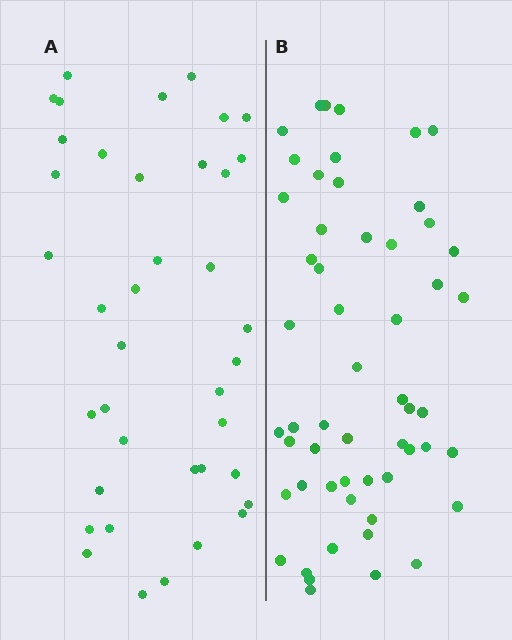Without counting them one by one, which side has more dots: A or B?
Region B (the right region) has more dots.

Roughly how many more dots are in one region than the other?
Region B has approximately 15 more dots than region A.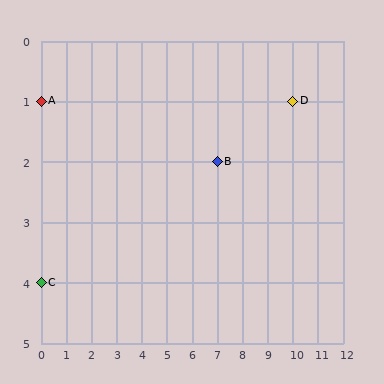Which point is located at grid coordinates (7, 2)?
Point B is at (7, 2).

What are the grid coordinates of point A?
Point A is at grid coordinates (0, 1).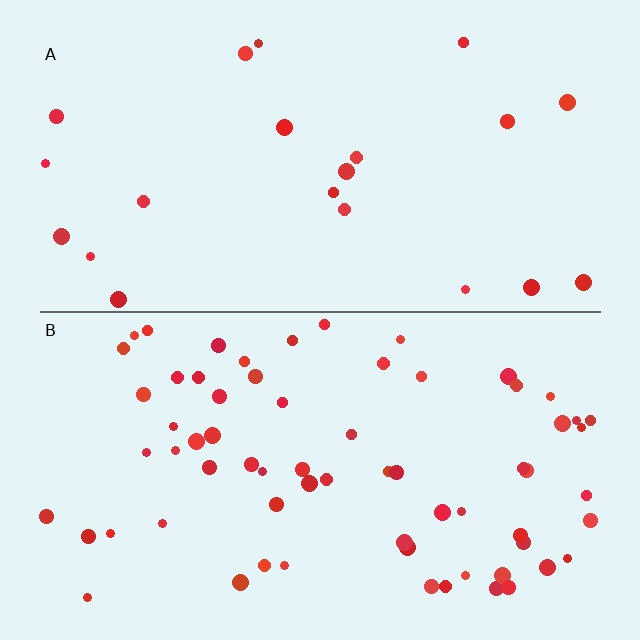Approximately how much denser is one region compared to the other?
Approximately 3.2× — region B over region A.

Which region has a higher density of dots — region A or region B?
B (the bottom).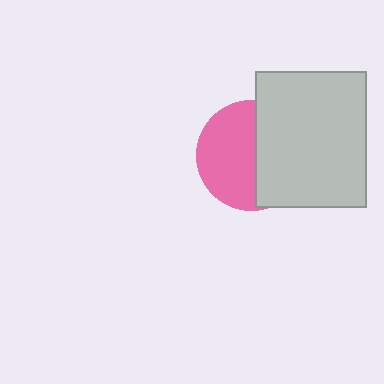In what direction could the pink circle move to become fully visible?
The pink circle could move left. That would shift it out from behind the light gray rectangle entirely.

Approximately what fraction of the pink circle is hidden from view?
Roughly 45% of the pink circle is hidden behind the light gray rectangle.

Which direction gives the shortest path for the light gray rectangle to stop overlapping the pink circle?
Moving right gives the shortest separation.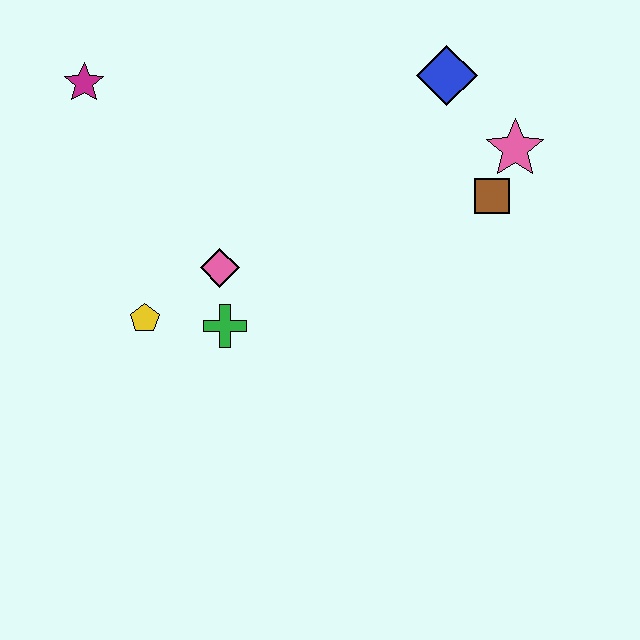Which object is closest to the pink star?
The brown square is closest to the pink star.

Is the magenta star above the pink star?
Yes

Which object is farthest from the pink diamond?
The pink star is farthest from the pink diamond.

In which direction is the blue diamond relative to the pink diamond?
The blue diamond is to the right of the pink diamond.